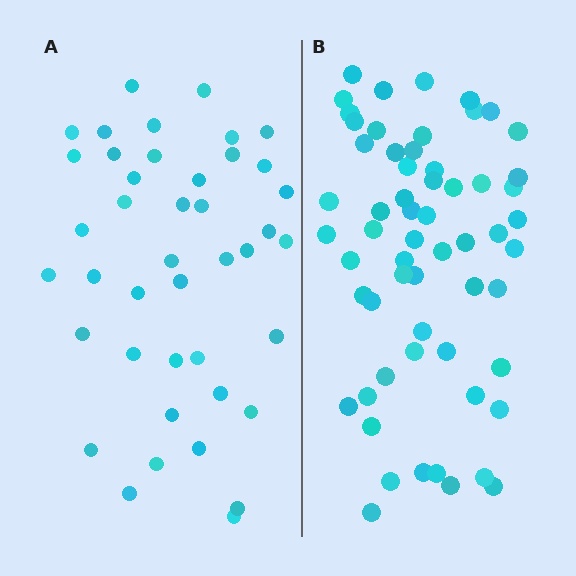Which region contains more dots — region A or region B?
Region B (the right region) has more dots.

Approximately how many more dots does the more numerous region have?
Region B has approximately 20 more dots than region A.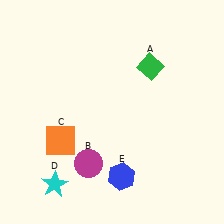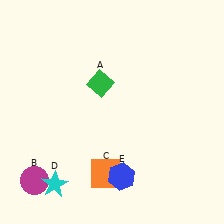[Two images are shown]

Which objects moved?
The objects that moved are: the green diamond (A), the magenta circle (B), the orange square (C).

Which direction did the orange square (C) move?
The orange square (C) moved right.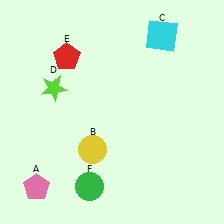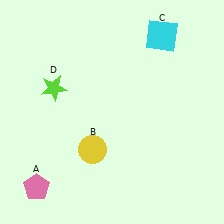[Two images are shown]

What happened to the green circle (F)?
The green circle (F) was removed in Image 2. It was in the bottom-left area of Image 1.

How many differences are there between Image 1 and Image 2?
There are 2 differences between the two images.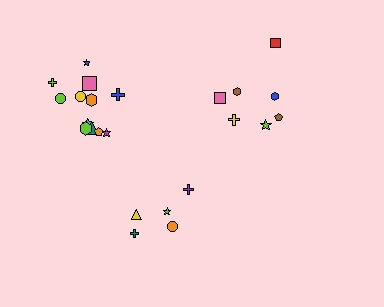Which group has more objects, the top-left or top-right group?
The top-left group.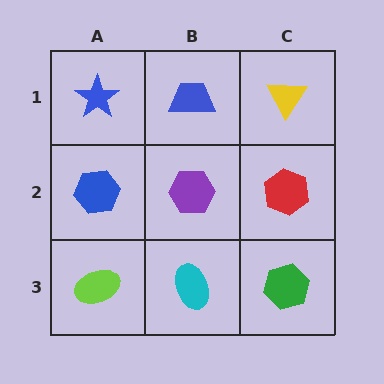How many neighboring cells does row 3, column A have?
2.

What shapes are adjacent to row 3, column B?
A purple hexagon (row 2, column B), a lime ellipse (row 3, column A), a green hexagon (row 3, column C).